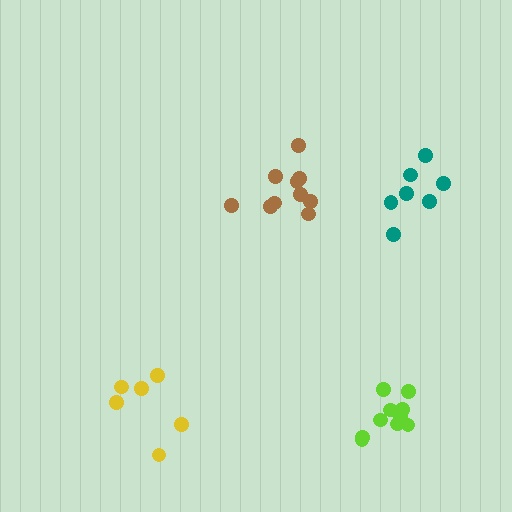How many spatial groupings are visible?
There are 4 spatial groupings.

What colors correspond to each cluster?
The clusters are colored: yellow, brown, teal, lime.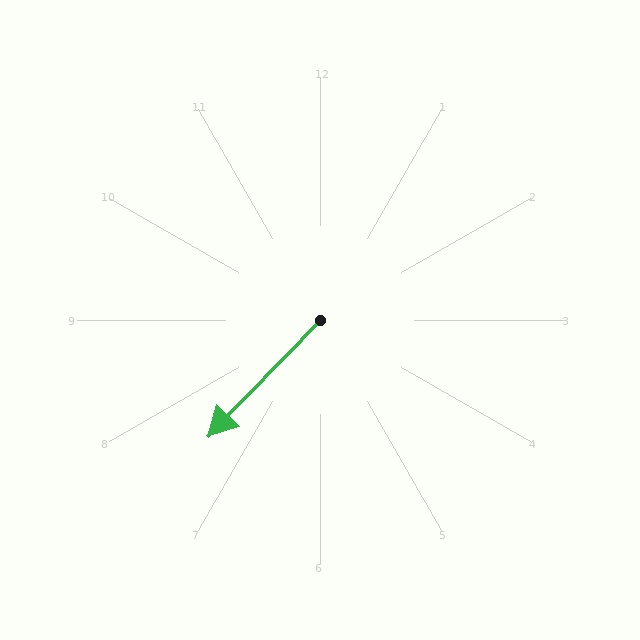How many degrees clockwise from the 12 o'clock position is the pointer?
Approximately 224 degrees.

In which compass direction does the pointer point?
Southwest.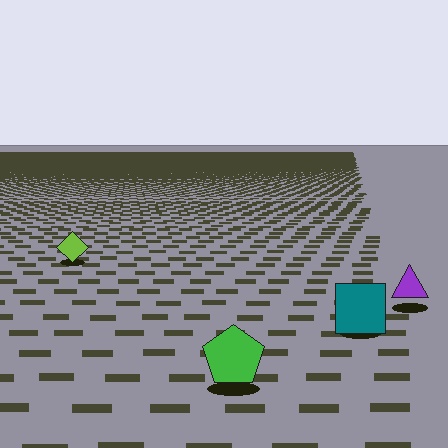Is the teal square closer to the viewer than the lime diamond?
Yes. The teal square is closer — you can tell from the texture gradient: the ground texture is coarser near it.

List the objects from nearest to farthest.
From nearest to farthest: the green pentagon, the teal square, the purple triangle, the lime diamond.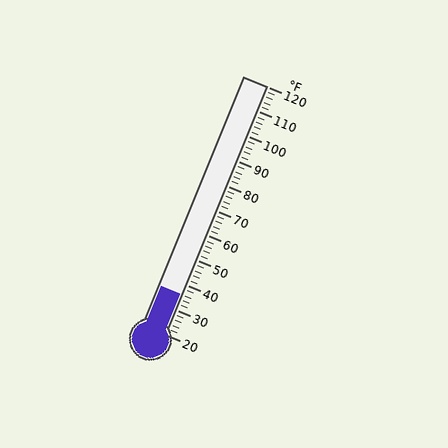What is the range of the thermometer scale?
The thermometer scale ranges from 20°F to 120°F.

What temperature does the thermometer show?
The thermometer shows approximately 36°F.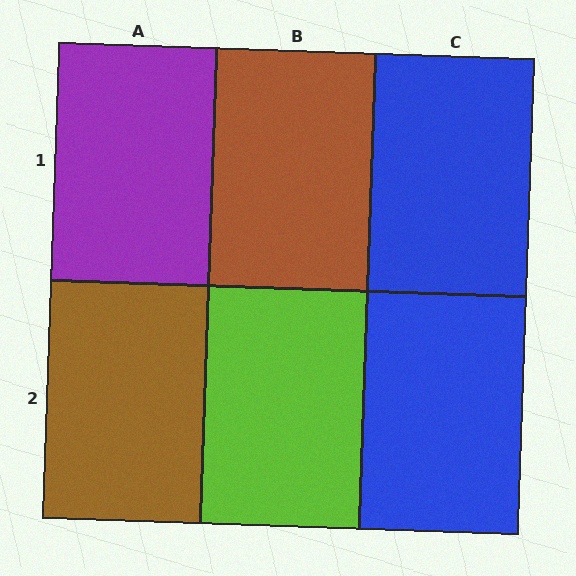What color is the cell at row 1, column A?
Purple.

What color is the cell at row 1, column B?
Brown.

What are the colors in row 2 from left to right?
Brown, lime, blue.